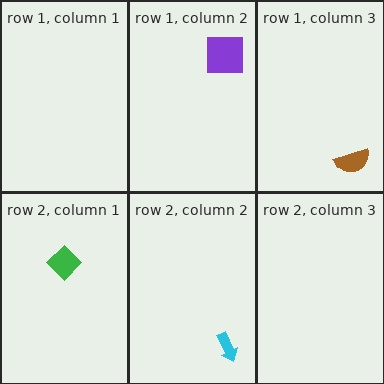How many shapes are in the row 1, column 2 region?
1.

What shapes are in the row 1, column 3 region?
The brown semicircle.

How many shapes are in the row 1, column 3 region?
1.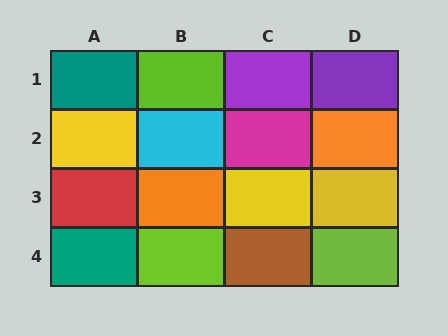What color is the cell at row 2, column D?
Orange.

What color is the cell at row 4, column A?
Teal.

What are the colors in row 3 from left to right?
Red, orange, yellow, yellow.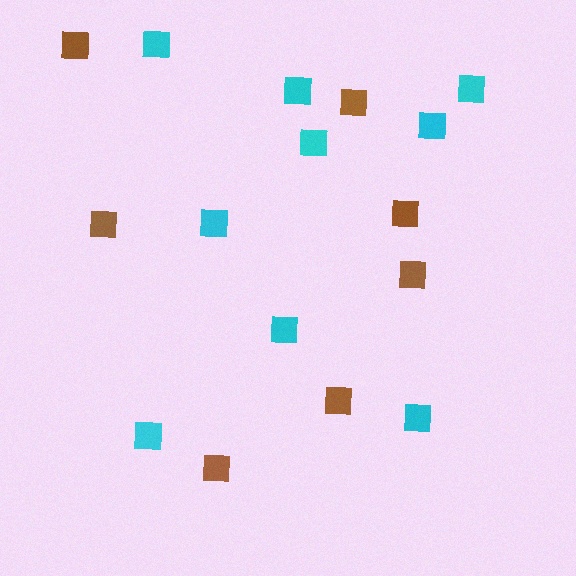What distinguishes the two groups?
There are 2 groups: one group of brown squares (7) and one group of cyan squares (9).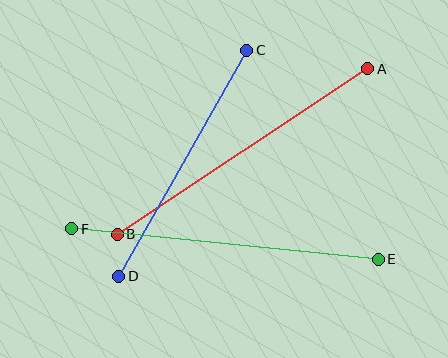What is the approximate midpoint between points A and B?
The midpoint is at approximately (243, 151) pixels.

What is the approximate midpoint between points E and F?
The midpoint is at approximately (225, 244) pixels.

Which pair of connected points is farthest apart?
Points E and F are farthest apart.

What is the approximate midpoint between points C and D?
The midpoint is at approximately (183, 163) pixels.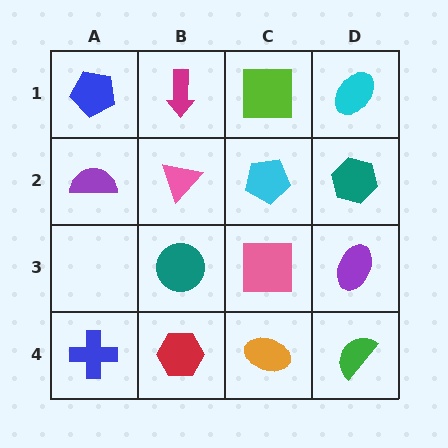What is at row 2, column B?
A pink triangle.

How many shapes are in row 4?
4 shapes.